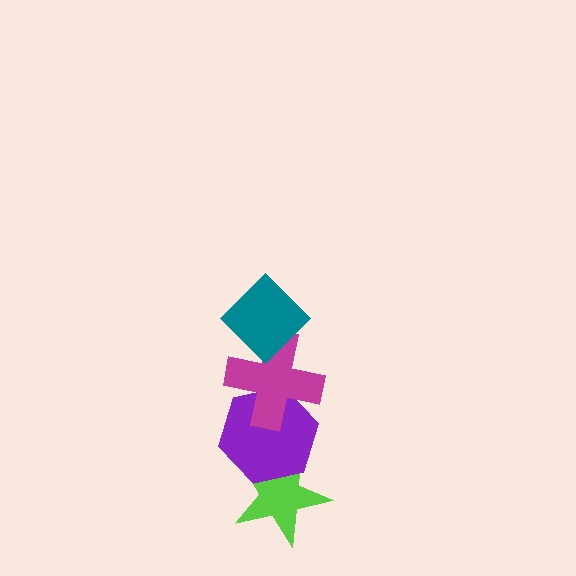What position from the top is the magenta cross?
The magenta cross is 2nd from the top.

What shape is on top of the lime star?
The purple hexagon is on top of the lime star.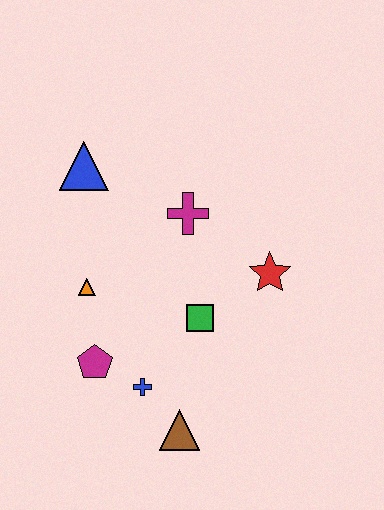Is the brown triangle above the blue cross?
No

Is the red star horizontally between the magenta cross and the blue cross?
No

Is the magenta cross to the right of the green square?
No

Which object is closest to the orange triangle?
The magenta pentagon is closest to the orange triangle.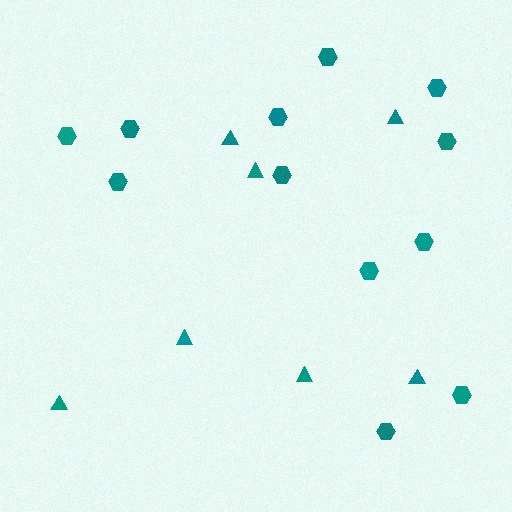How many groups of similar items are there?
There are 2 groups: one group of hexagons (12) and one group of triangles (7).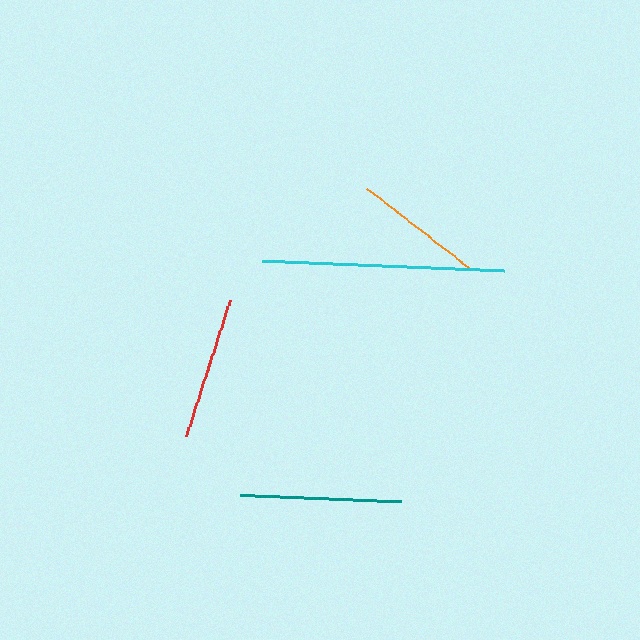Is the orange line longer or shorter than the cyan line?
The cyan line is longer than the orange line.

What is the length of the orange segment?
The orange segment is approximately 129 pixels long.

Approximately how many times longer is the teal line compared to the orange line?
The teal line is approximately 1.2 times the length of the orange line.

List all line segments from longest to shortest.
From longest to shortest: cyan, teal, red, orange.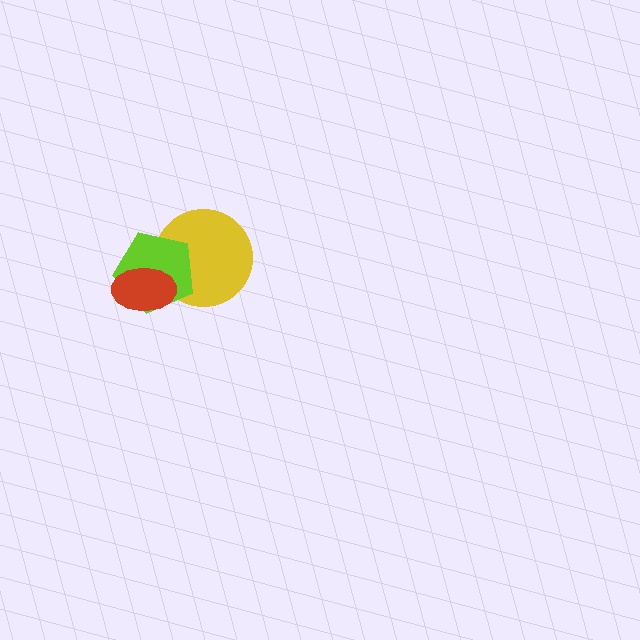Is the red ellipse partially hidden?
No, no other shape covers it.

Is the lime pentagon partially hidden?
Yes, it is partially covered by another shape.